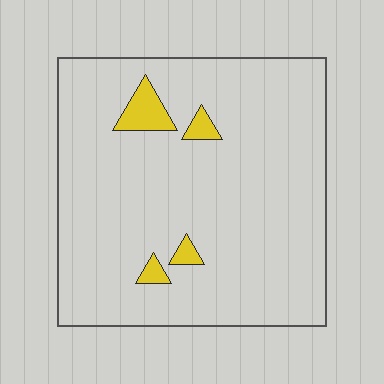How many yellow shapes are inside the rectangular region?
4.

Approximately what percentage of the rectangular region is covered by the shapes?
Approximately 5%.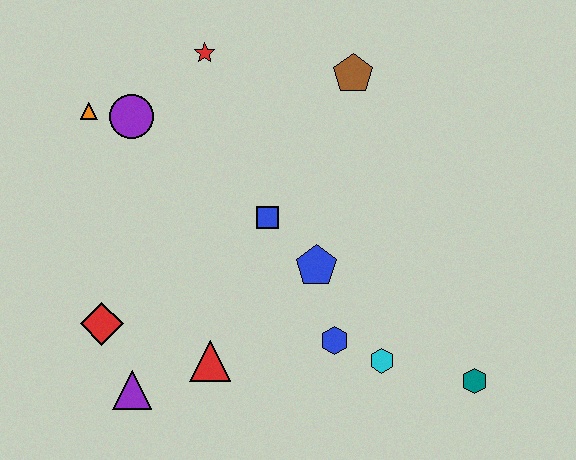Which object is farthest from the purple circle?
The teal hexagon is farthest from the purple circle.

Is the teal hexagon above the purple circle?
No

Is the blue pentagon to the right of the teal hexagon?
No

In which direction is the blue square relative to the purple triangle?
The blue square is above the purple triangle.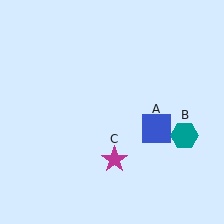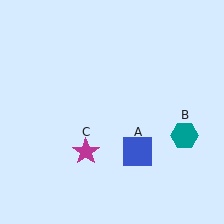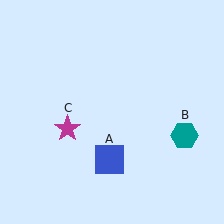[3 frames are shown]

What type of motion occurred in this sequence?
The blue square (object A), magenta star (object C) rotated clockwise around the center of the scene.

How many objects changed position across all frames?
2 objects changed position: blue square (object A), magenta star (object C).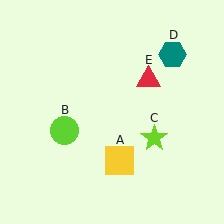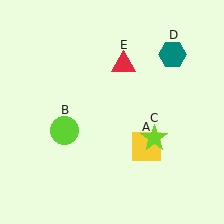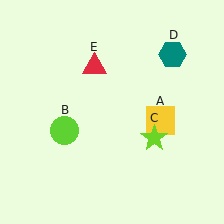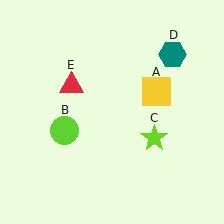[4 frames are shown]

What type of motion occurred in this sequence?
The yellow square (object A), red triangle (object E) rotated counterclockwise around the center of the scene.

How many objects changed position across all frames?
2 objects changed position: yellow square (object A), red triangle (object E).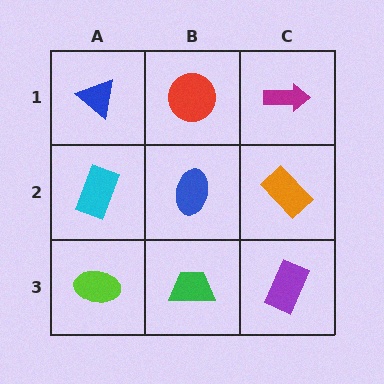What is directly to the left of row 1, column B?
A blue triangle.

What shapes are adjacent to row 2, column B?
A red circle (row 1, column B), a green trapezoid (row 3, column B), a cyan rectangle (row 2, column A), an orange rectangle (row 2, column C).